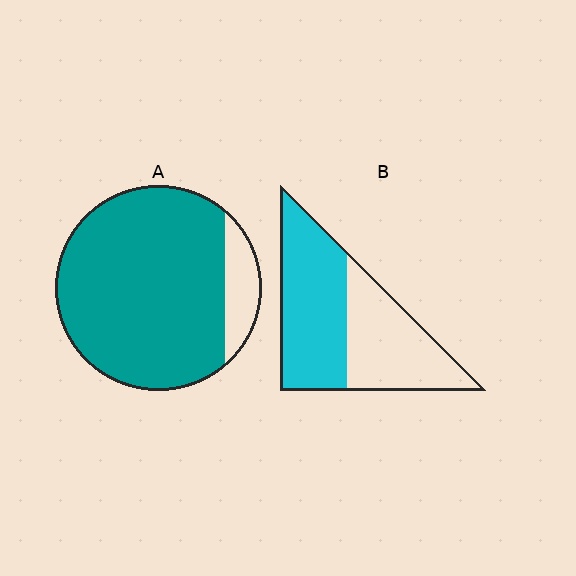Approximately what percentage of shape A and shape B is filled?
A is approximately 90% and B is approximately 55%.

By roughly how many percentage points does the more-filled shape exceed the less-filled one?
By roughly 35 percentage points (A over B).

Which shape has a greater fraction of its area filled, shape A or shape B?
Shape A.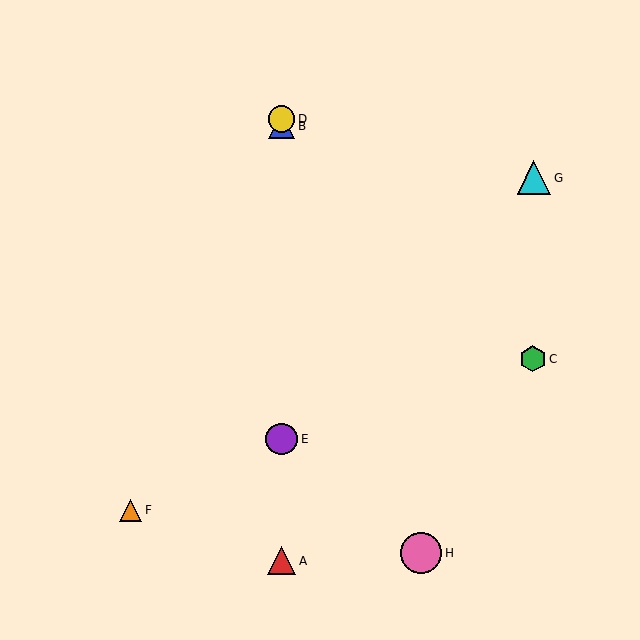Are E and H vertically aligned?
No, E is at x≈282 and H is at x≈421.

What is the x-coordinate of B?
Object B is at x≈282.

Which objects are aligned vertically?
Objects A, B, D, E are aligned vertically.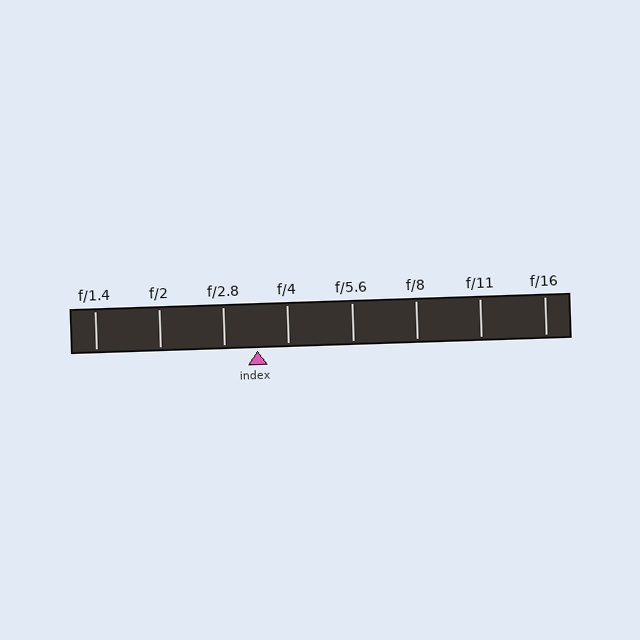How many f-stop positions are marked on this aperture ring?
There are 8 f-stop positions marked.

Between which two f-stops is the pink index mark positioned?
The index mark is between f/2.8 and f/4.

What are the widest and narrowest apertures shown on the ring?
The widest aperture shown is f/1.4 and the narrowest is f/16.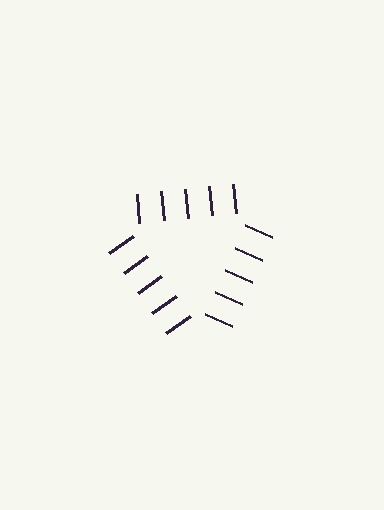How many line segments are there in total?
15 — 5 along each of the 3 edges.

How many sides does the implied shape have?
3 sides — the line-ends trace a triangle.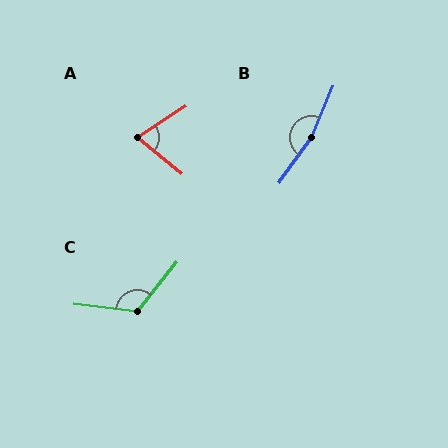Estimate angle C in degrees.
Approximately 122 degrees.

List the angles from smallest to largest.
A (72°), C (122°), B (166°).